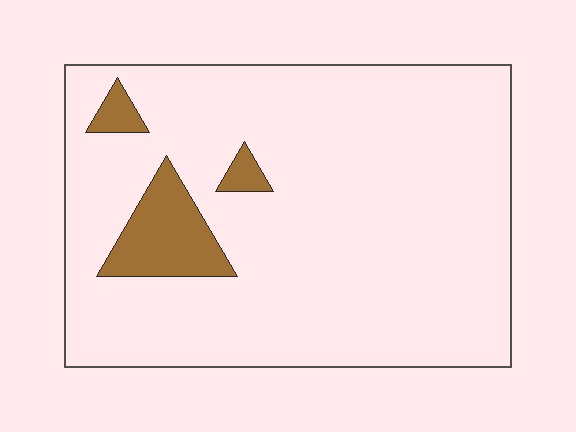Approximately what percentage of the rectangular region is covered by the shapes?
Approximately 10%.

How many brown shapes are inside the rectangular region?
3.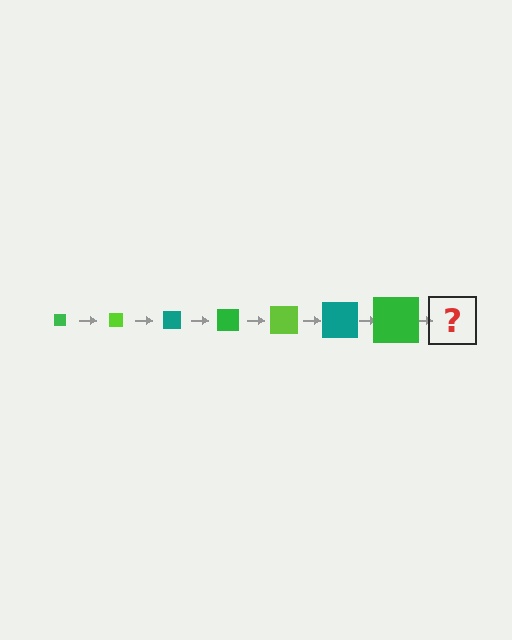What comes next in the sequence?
The next element should be a lime square, larger than the previous one.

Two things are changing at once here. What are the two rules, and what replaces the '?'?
The two rules are that the square grows larger each step and the color cycles through green, lime, and teal. The '?' should be a lime square, larger than the previous one.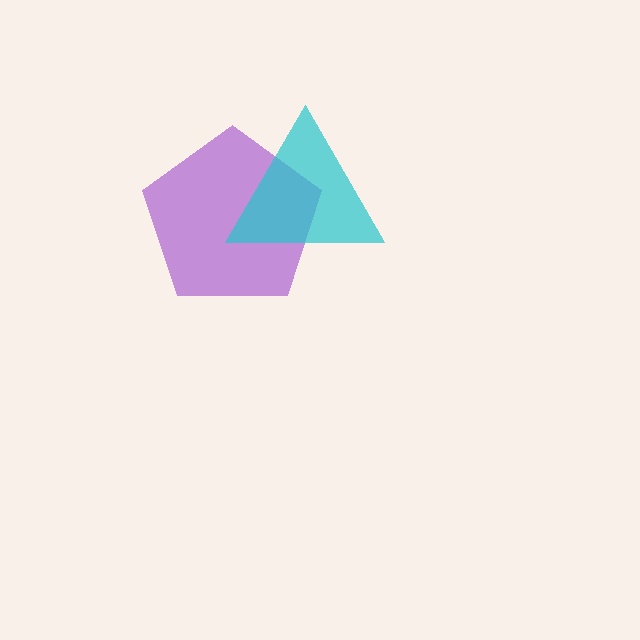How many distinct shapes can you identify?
There are 2 distinct shapes: a purple pentagon, a cyan triangle.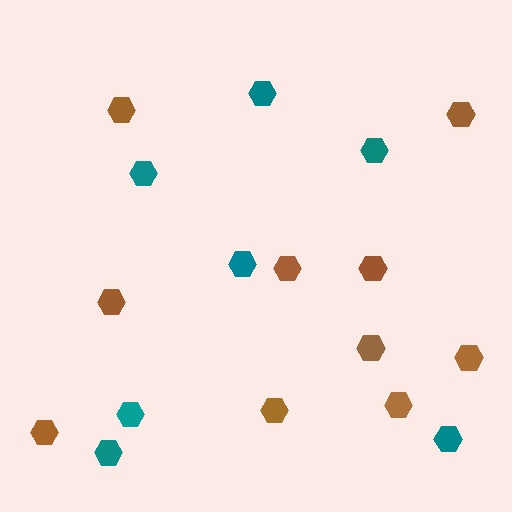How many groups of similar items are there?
There are 2 groups: one group of teal hexagons (7) and one group of brown hexagons (10).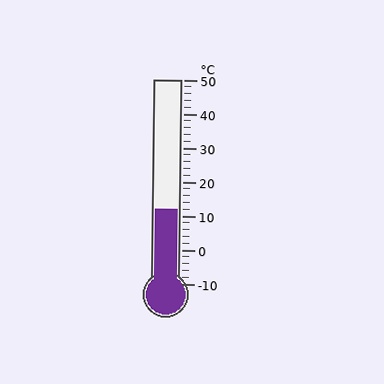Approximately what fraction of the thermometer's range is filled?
The thermometer is filled to approximately 35% of its range.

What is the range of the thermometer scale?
The thermometer scale ranges from -10°C to 50°C.